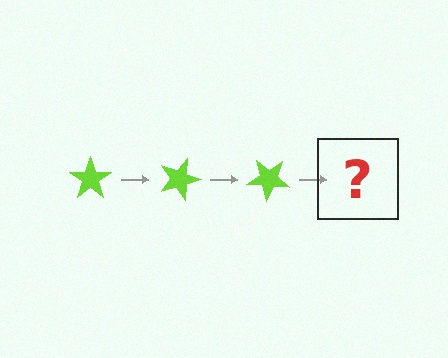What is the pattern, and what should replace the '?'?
The pattern is that the star rotates 20 degrees each step. The '?' should be a lime star rotated 60 degrees.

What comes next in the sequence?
The next element should be a lime star rotated 60 degrees.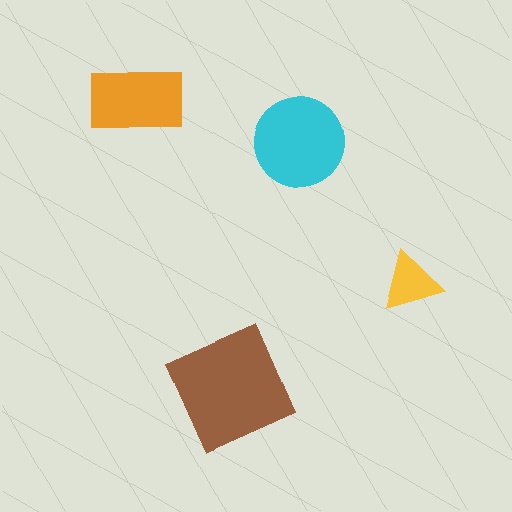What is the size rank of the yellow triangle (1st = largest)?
4th.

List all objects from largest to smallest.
The brown square, the cyan circle, the orange rectangle, the yellow triangle.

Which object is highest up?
The orange rectangle is topmost.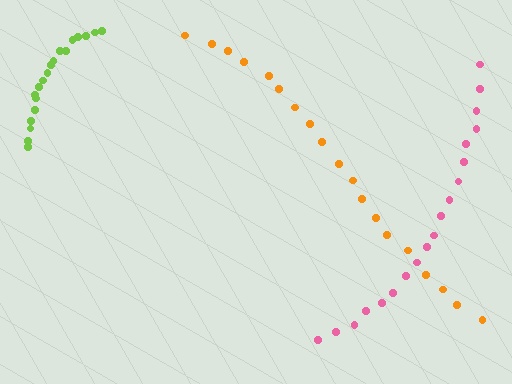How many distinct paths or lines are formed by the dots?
There are 3 distinct paths.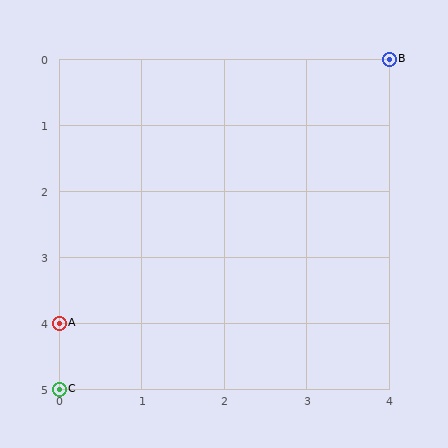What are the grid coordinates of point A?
Point A is at grid coordinates (0, 4).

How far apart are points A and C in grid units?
Points A and C are 1 row apart.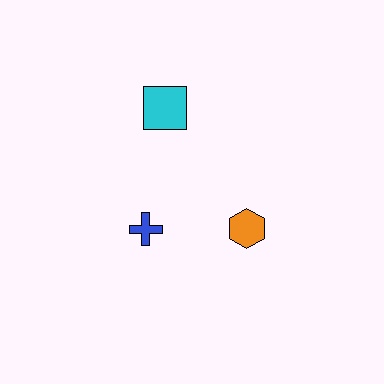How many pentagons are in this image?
There are no pentagons.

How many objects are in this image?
There are 3 objects.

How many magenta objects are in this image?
There are no magenta objects.